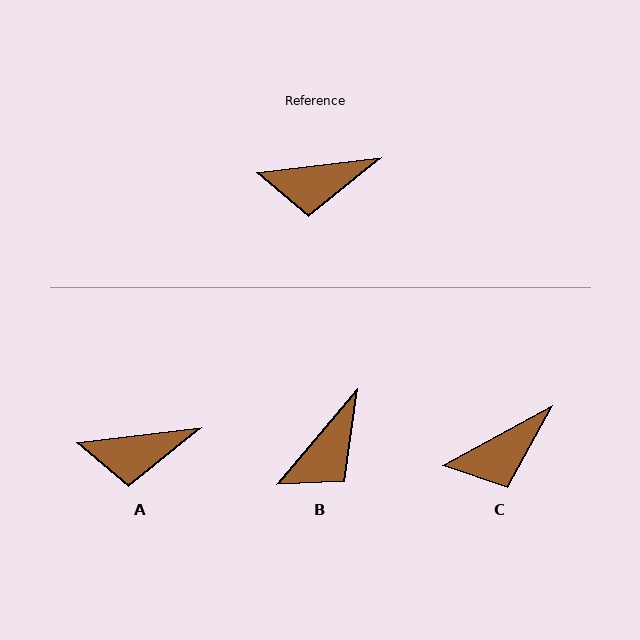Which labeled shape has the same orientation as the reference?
A.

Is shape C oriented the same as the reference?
No, it is off by about 22 degrees.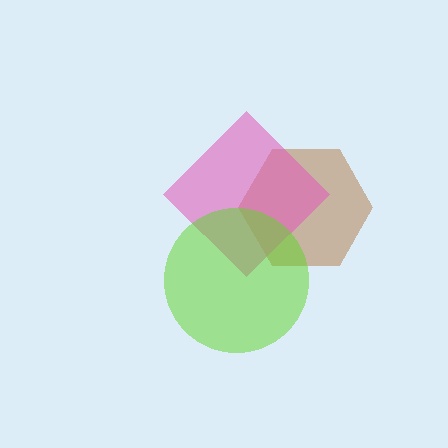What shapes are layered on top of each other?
The layered shapes are: a brown hexagon, a pink diamond, a lime circle.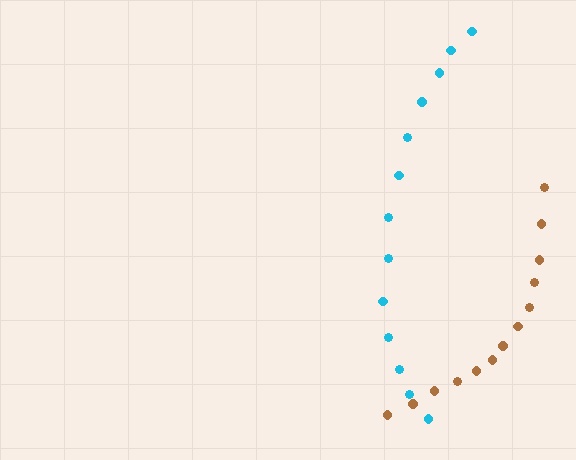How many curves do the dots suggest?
There are 2 distinct paths.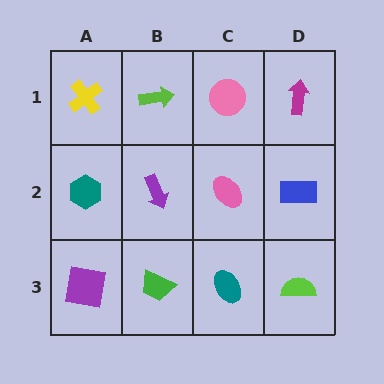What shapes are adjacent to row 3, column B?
A purple arrow (row 2, column B), a purple square (row 3, column A), a teal ellipse (row 3, column C).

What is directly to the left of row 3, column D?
A teal ellipse.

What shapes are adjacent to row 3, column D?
A blue rectangle (row 2, column D), a teal ellipse (row 3, column C).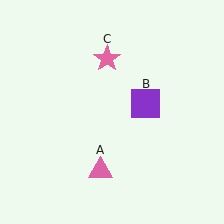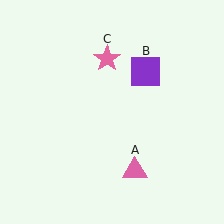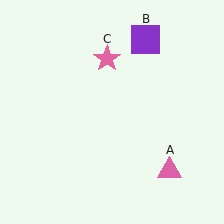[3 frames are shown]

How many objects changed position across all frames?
2 objects changed position: pink triangle (object A), purple square (object B).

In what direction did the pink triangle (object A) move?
The pink triangle (object A) moved right.